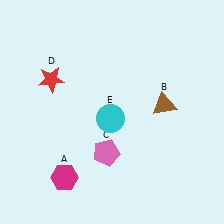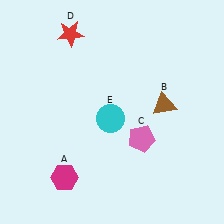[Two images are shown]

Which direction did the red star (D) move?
The red star (D) moved up.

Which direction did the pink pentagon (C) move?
The pink pentagon (C) moved right.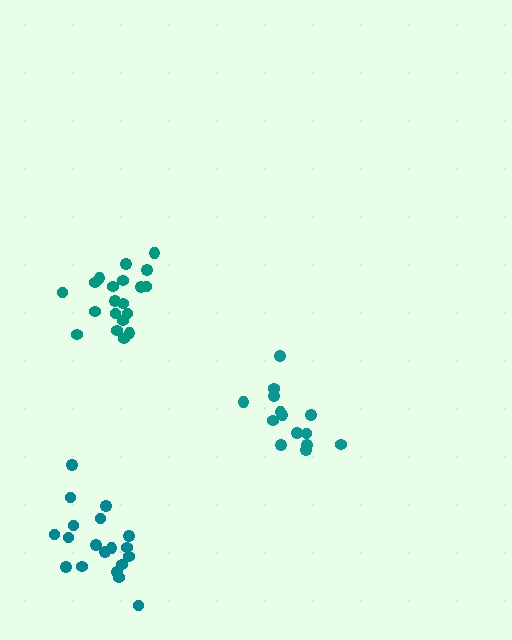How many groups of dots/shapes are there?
There are 3 groups.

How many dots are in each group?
Group 1: 14 dots, Group 2: 19 dots, Group 3: 20 dots (53 total).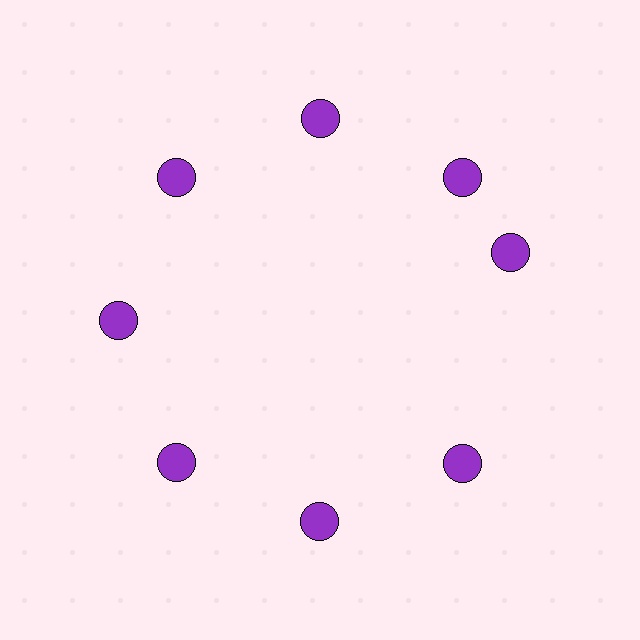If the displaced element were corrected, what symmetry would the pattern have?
It would have 8-fold rotational symmetry — the pattern would map onto itself every 45 degrees.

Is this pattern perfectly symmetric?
No. The 8 purple circles are arranged in a ring, but one element near the 3 o'clock position is rotated out of alignment along the ring, breaking the 8-fold rotational symmetry.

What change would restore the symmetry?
The symmetry would be restored by rotating it back into even spacing with its neighbors so that all 8 circles sit at equal angles and equal distance from the center.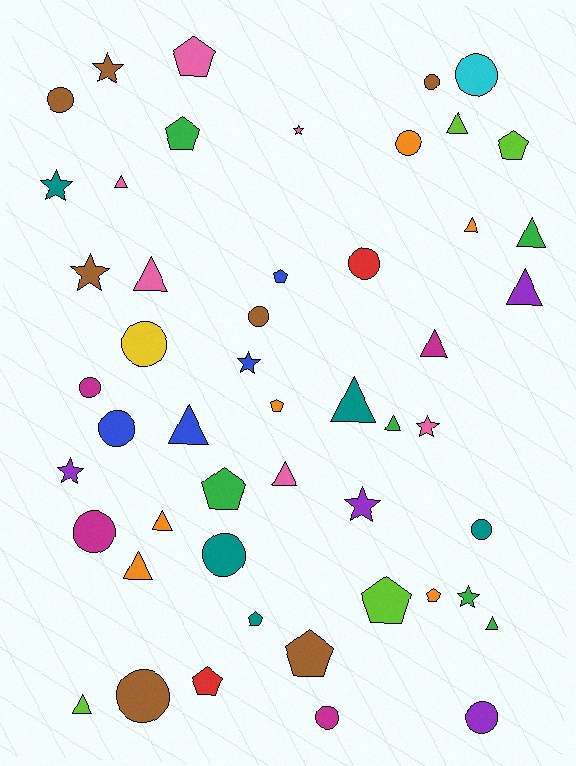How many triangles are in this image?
There are 15 triangles.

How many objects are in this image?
There are 50 objects.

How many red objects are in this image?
There are 2 red objects.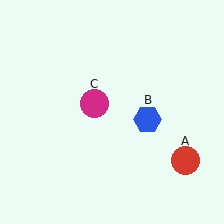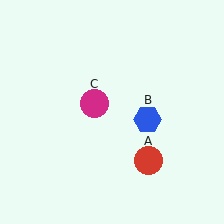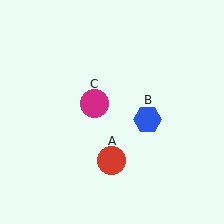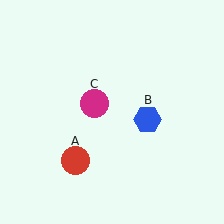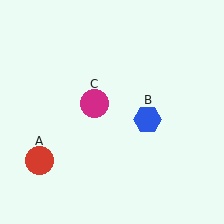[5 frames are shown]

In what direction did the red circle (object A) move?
The red circle (object A) moved left.